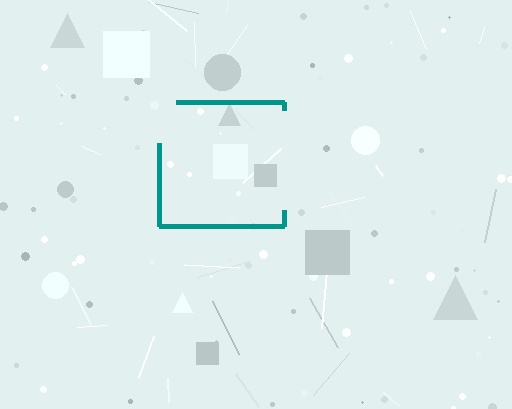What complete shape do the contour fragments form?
The contour fragments form a square.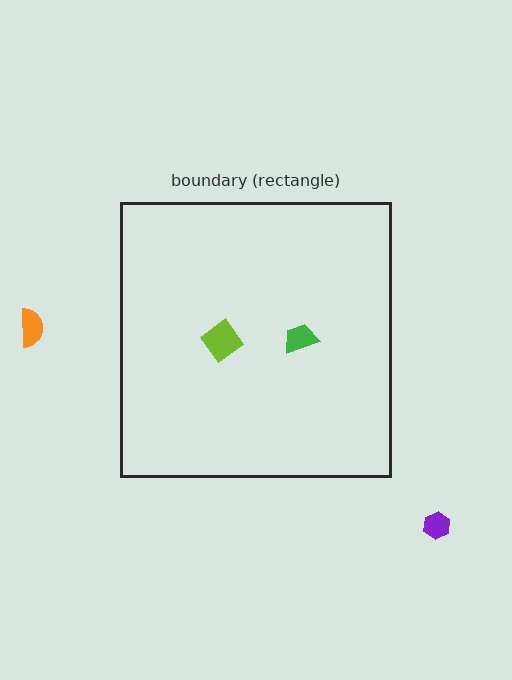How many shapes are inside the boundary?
2 inside, 2 outside.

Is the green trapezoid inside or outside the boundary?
Inside.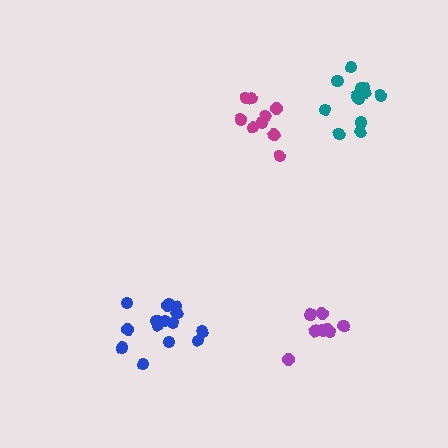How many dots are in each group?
Group 1: 10 dots, Group 2: 9 dots, Group 3: 12 dots, Group 4: 15 dots (46 total).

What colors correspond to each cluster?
The clusters are colored: purple, magenta, teal, blue.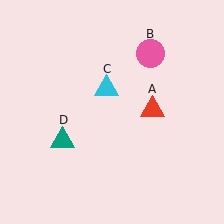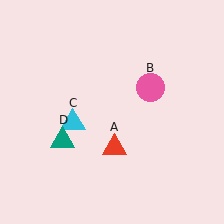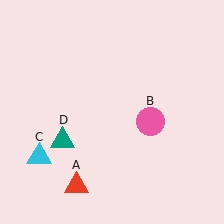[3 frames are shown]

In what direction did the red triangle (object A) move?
The red triangle (object A) moved down and to the left.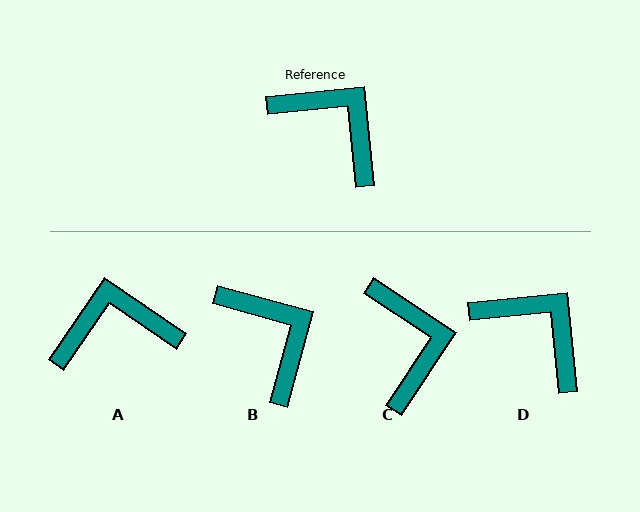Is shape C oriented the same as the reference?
No, it is off by about 39 degrees.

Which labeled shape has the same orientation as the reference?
D.